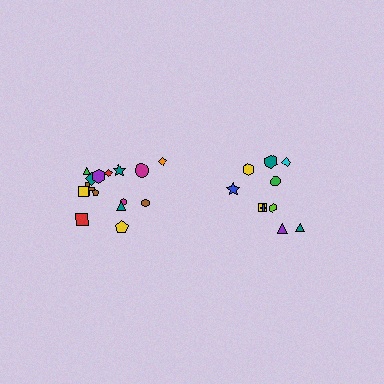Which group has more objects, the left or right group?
The left group.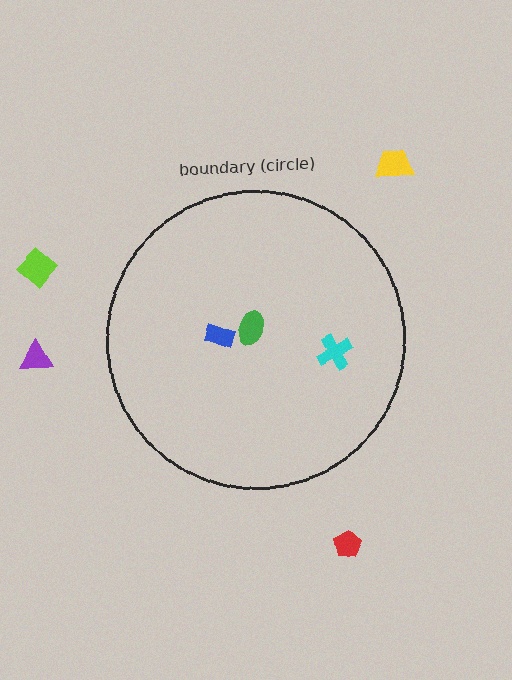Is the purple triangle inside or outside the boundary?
Outside.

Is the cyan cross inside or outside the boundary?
Inside.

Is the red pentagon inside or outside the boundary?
Outside.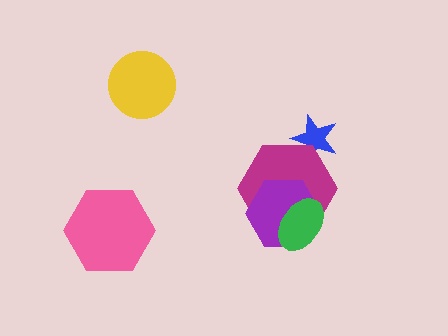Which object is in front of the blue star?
The magenta hexagon is in front of the blue star.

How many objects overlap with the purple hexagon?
2 objects overlap with the purple hexagon.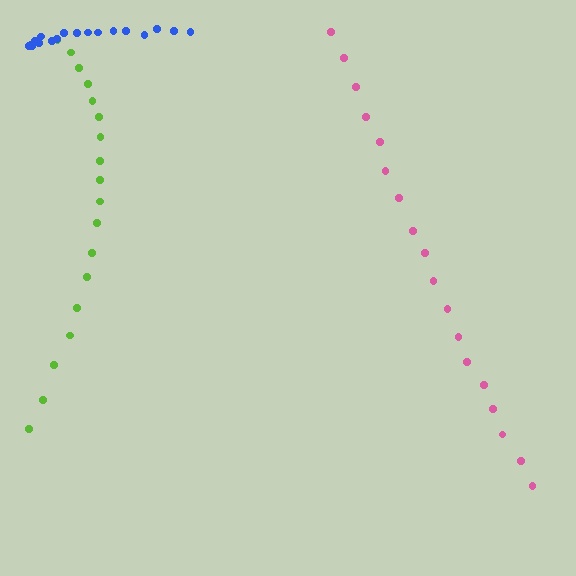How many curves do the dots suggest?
There are 3 distinct paths.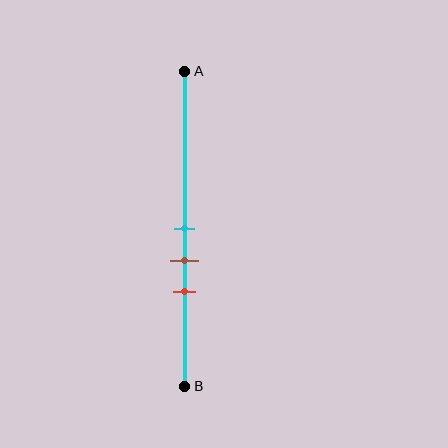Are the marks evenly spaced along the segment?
Yes, the marks are approximately evenly spaced.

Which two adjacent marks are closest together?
The cyan and brown marks are the closest adjacent pair.